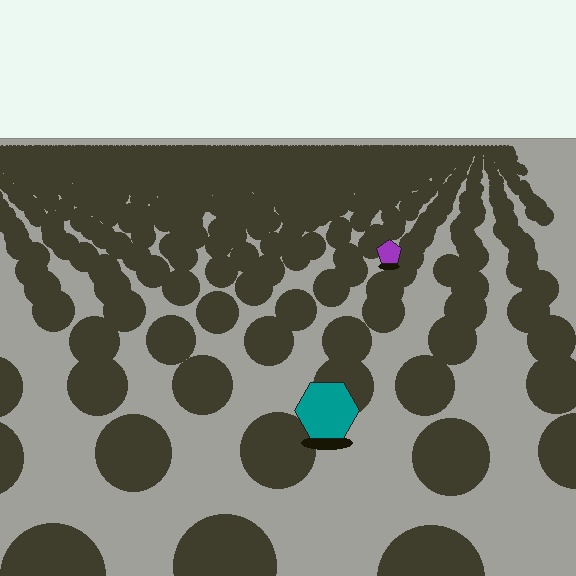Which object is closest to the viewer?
The teal hexagon is closest. The texture marks near it are larger and more spread out.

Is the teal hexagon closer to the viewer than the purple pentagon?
Yes. The teal hexagon is closer — you can tell from the texture gradient: the ground texture is coarser near it.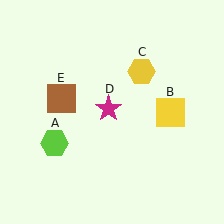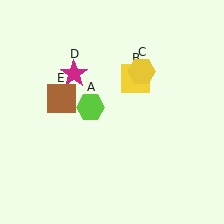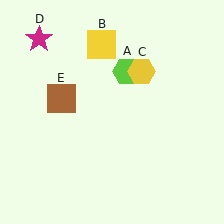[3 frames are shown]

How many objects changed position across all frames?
3 objects changed position: lime hexagon (object A), yellow square (object B), magenta star (object D).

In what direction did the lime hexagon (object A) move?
The lime hexagon (object A) moved up and to the right.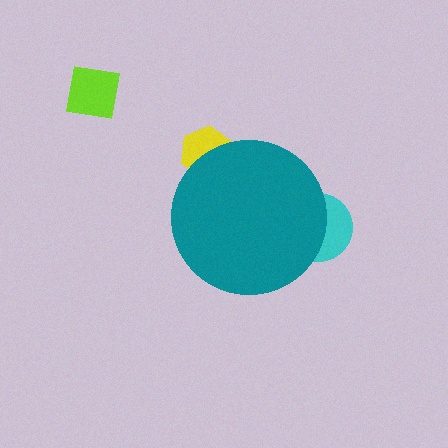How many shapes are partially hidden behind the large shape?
2 shapes are partially hidden.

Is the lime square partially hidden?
No, the lime square is fully visible.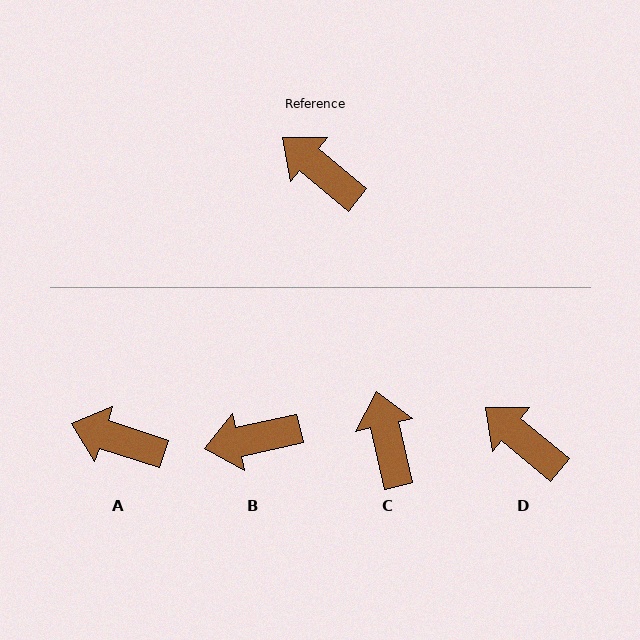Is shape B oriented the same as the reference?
No, it is off by about 52 degrees.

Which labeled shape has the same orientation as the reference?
D.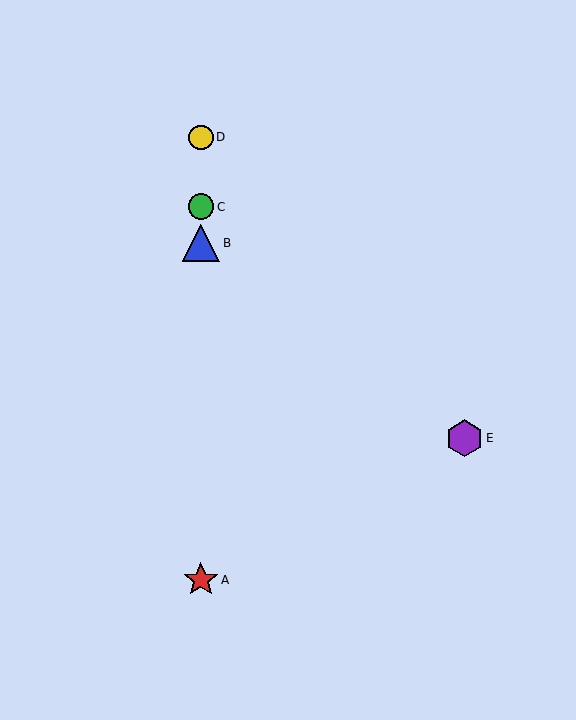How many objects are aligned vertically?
4 objects (A, B, C, D) are aligned vertically.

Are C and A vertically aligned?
Yes, both are at x≈201.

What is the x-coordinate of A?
Object A is at x≈201.